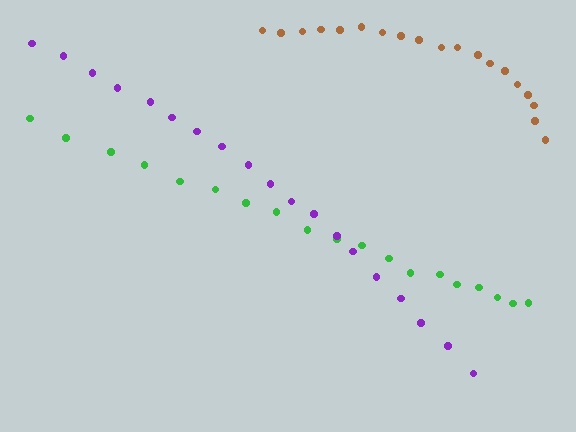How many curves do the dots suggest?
There are 3 distinct paths.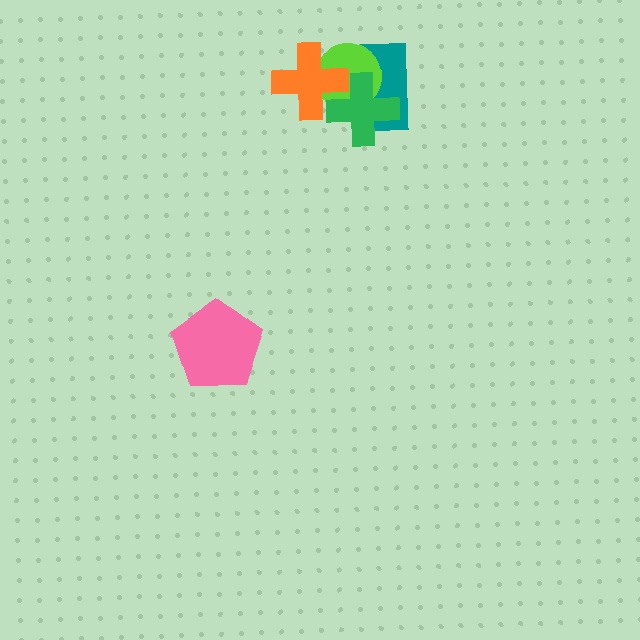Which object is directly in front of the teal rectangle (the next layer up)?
The lime circle is directly in front of the teal rectangle.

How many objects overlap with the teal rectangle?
3 objects overlap with the teal rectangle.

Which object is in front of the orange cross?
The green cross is in front of the orange cross.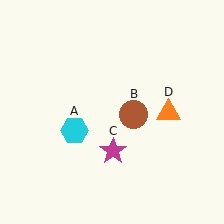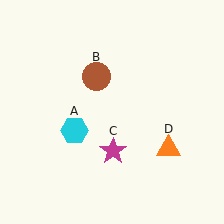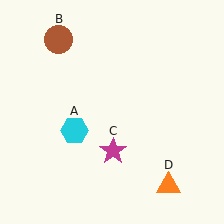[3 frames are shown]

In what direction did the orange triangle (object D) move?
The orange triangle (object D) moved down.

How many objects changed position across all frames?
2 objects changed position: brown circle (object B), orange triangle (object D).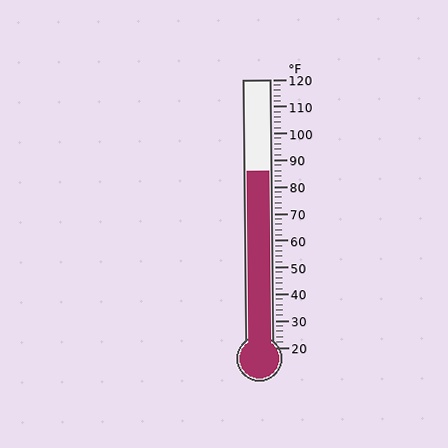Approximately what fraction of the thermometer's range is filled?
The thermometer is filled to approximately 65% of its range.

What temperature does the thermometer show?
The thermometer shows approximately 86°F.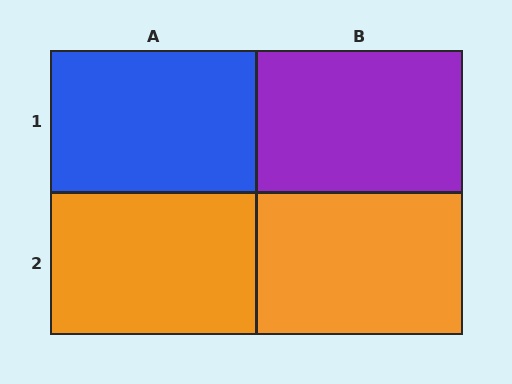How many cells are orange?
2 cells are orange.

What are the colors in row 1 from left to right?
Blue, purple.